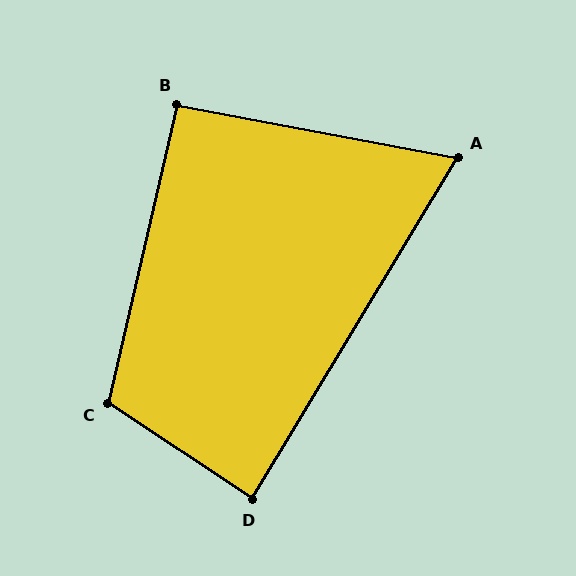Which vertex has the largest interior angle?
C, at approximately 110 degrees.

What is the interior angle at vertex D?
Approximately 88 degrees (approximately right).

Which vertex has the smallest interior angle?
A, at approximately 70 degrees.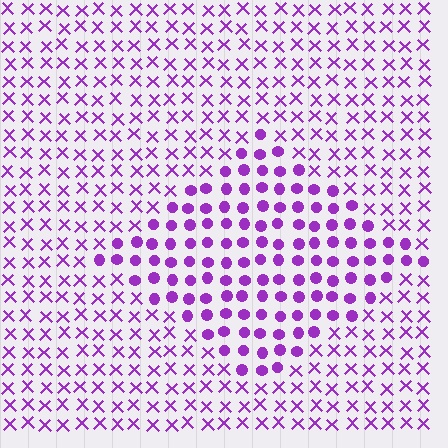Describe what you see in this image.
The image is filled with small purple elements arranged in a uniform grid. A diamond-shaped region contains circles, while the surrounding area contains X marks. The boundary is defined purely by the change in element shape.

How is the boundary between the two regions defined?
The boundary is defined by a change in element shape: circles inside vs. X marks outside. All elements share the same color and spacing.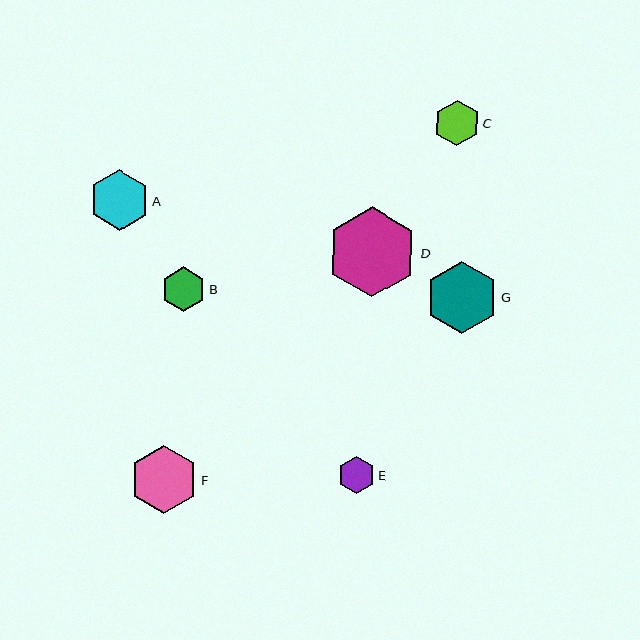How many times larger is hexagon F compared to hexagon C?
Hexagon F is approximately 1.5 times the size of hexagon C.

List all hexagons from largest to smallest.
From largest to smallest: D, G, F, A, C, B, E.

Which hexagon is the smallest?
Hexagon E is the smallest with a size of approximately 37 pixels.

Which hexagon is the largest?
Hexagon D is the largest with a size of approximately 90 pixels.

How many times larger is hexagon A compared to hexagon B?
Hexagon A is approximately 1.4 times the size of hexagon B.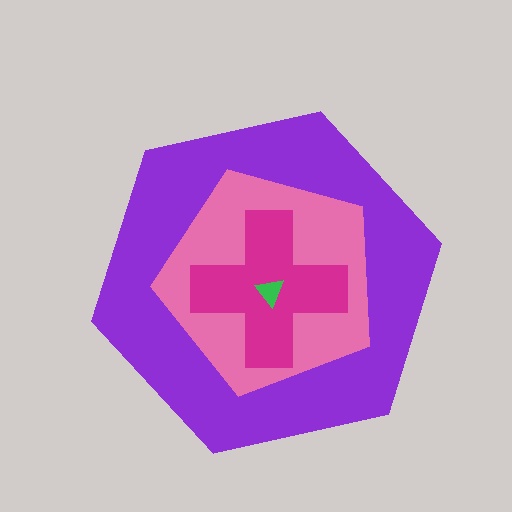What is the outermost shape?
The purple hexagon.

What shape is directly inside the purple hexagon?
The pink pentagon.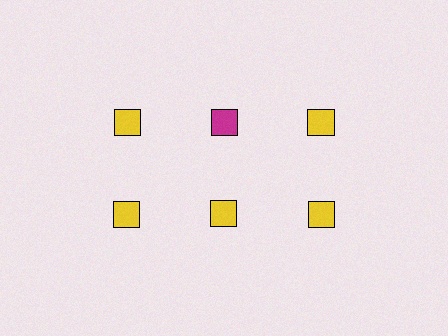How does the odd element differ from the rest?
It has a different color: magenta instead of yellow.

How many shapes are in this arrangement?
There are 6 shapes arranged in a grid pattern.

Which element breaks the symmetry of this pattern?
The magenta square in the top row, second from left column breaks the symmetry. All other shapes are yellow squares.